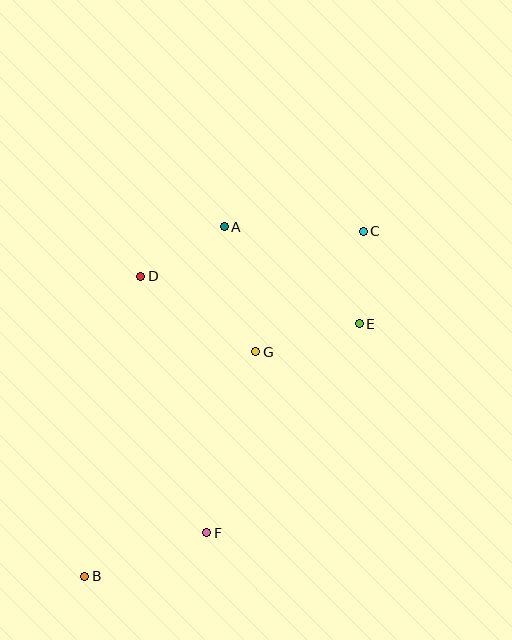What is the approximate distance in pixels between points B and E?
The distance between B and E is approximately 373 pixels.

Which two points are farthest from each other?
Points B and C are farthest from each other.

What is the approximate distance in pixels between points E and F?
The distance between E and F is approximately 259 pixels.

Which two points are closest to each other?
Points C and E are closest to each other.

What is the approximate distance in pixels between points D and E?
The distance between D and E is approximately 224 pixels.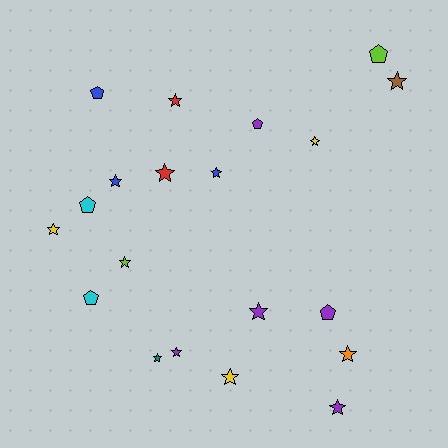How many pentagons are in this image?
There are 6 pentagons.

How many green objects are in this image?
There are no green objects.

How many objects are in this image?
There are 20 objects.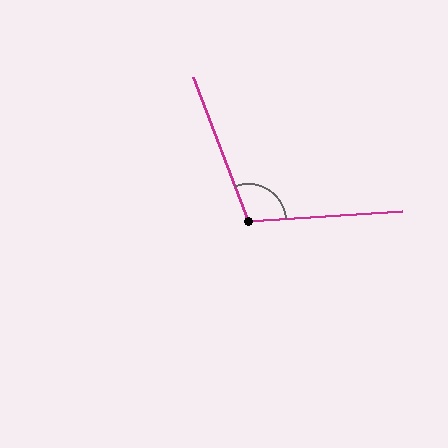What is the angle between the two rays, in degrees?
Approximately 107 degrees.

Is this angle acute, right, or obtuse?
It is obtuse.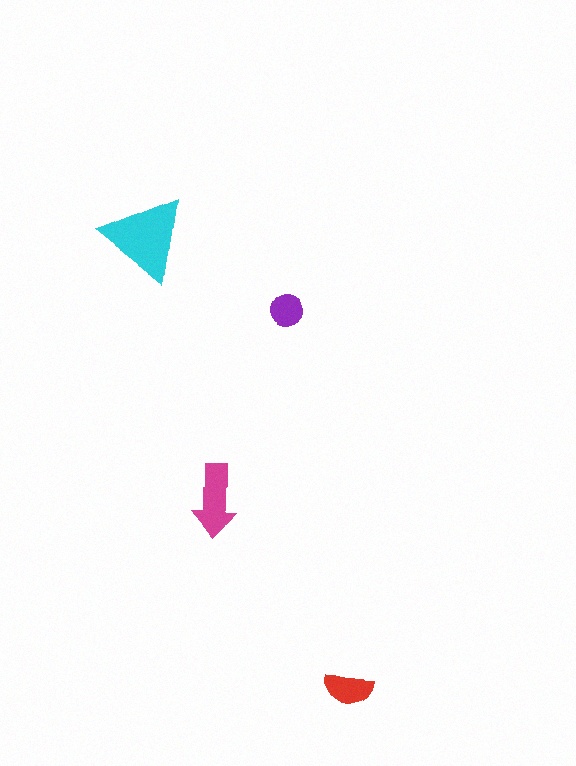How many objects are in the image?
There are 4 objects in the image.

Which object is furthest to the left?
The cyan triangle is leftmost.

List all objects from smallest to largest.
The purple circle, the red semicircle, the magenta arrow, the cyan triangle.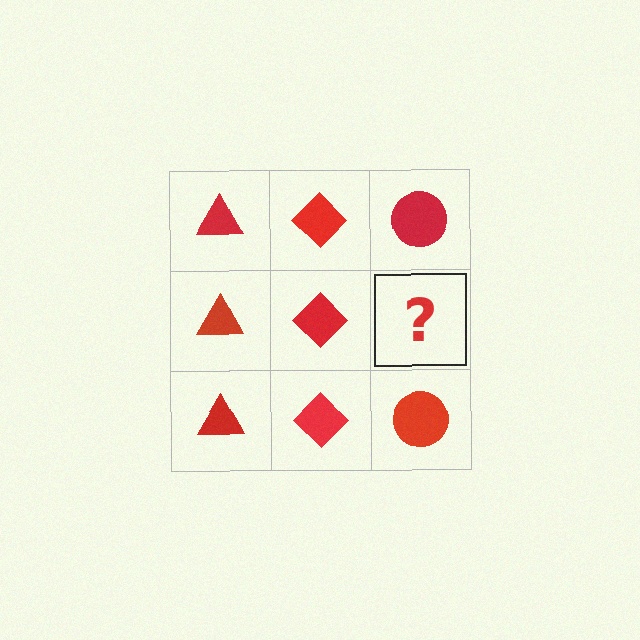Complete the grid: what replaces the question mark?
The question mark should be replaced with a red circle.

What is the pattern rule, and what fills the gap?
The rule is that each column has a consistent shape. The gap should be filled with a red circle.